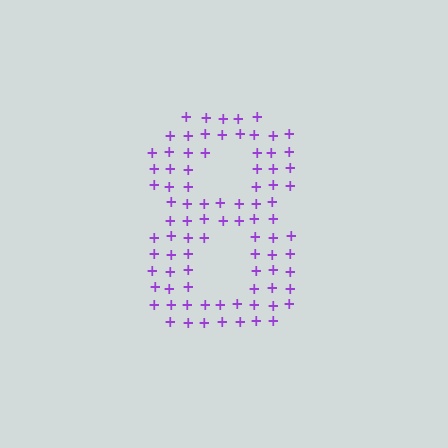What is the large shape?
The large shape is the digit 8.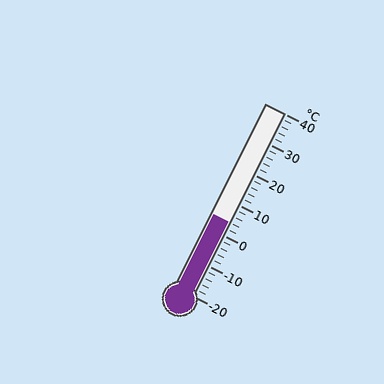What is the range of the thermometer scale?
The thermometer scale ranges from -20°C to 40°C.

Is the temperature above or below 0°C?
The temperature is above 0°C.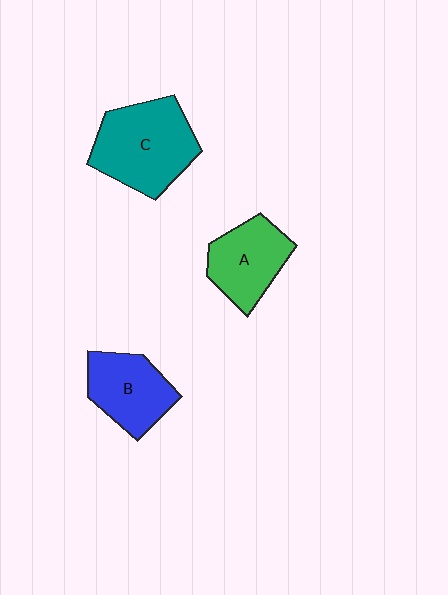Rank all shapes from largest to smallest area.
From largest to smallest: C (teal), B (blue), A (green).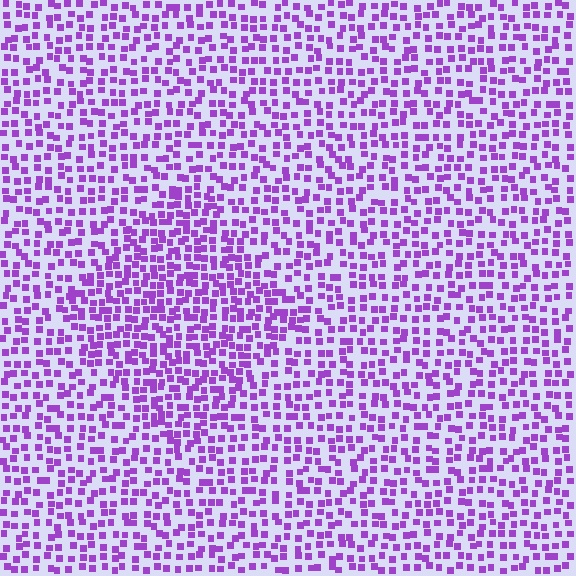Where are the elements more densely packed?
The elements are more densely packed inside the diamond boundary.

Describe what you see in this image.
The image contains small purple elements arranged at two different densities. A diamond-shaped region is visible where the elements are more densely packed than the surrounding area.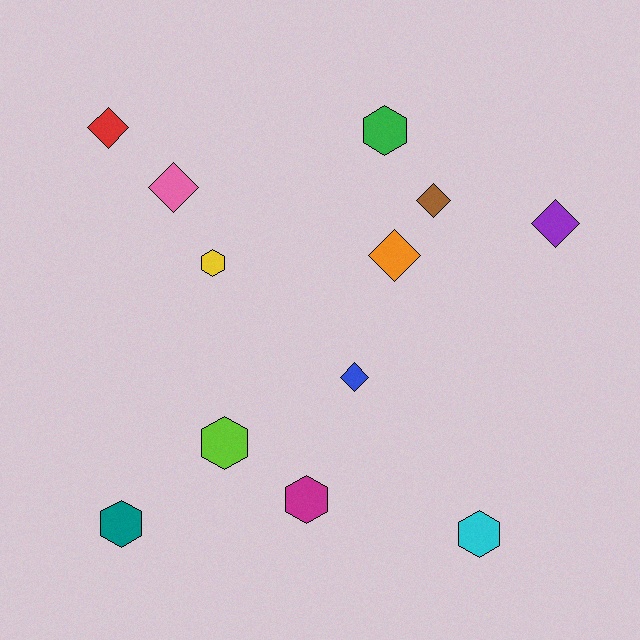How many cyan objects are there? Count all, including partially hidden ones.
There is 1 cyan object.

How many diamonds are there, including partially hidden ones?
There are 6 diamonds.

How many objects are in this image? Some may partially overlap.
There are 12 objects.